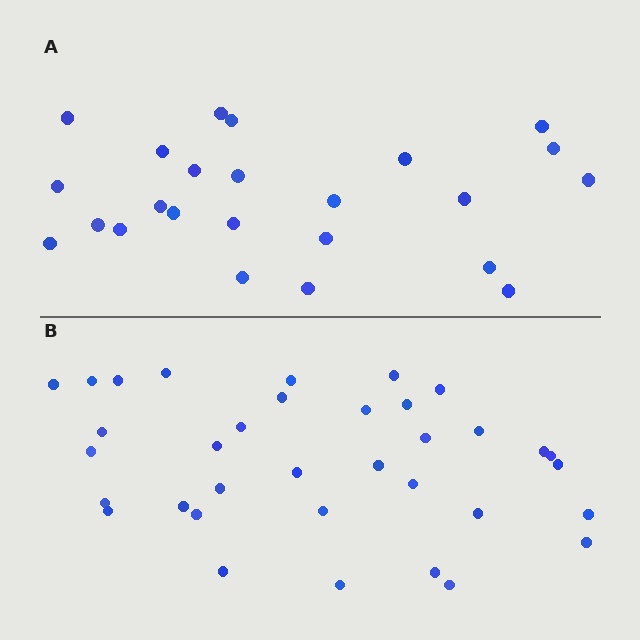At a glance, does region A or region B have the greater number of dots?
Region B (the bottom region) has more dots.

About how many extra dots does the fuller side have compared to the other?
Region B has roughly 12 or so more dots than region A.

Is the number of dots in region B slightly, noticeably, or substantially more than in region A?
Region B has substantially more. The ratio is roughly 1.5 to 1.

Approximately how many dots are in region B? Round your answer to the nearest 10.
About 40 dots. (The exact count is 35, which rounds to 40.)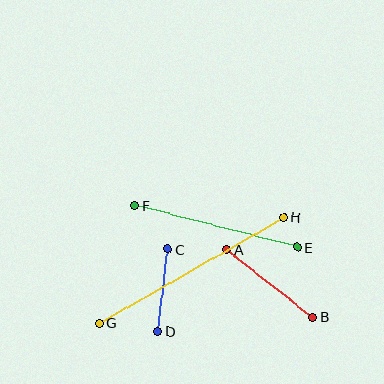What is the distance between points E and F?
The distance is approximately 168 pixels.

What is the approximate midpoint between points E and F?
The midpoint is at approximately (216, 226) pixels.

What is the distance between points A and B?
The distance is approximately 110 pixels.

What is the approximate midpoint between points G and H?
The midpoint is at approximately (191, 270) pixels.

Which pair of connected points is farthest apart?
Points G and H are farthest apart.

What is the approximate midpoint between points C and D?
The midpoint is at approximately (162, 290) pixels.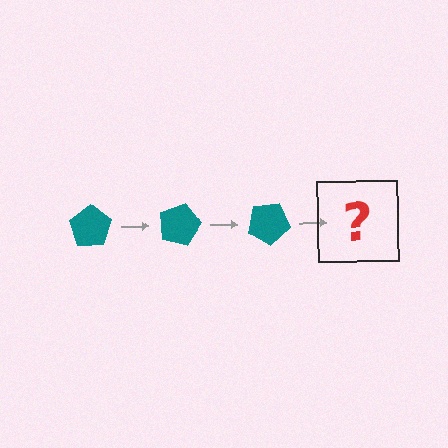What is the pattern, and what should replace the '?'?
The pattern is that the pentagon rotates 15 degrees each step. The '?' should be a teal pentagon rotated 45 degrees.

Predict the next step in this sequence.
The next step is a teal pentagon rotated 45 degrees.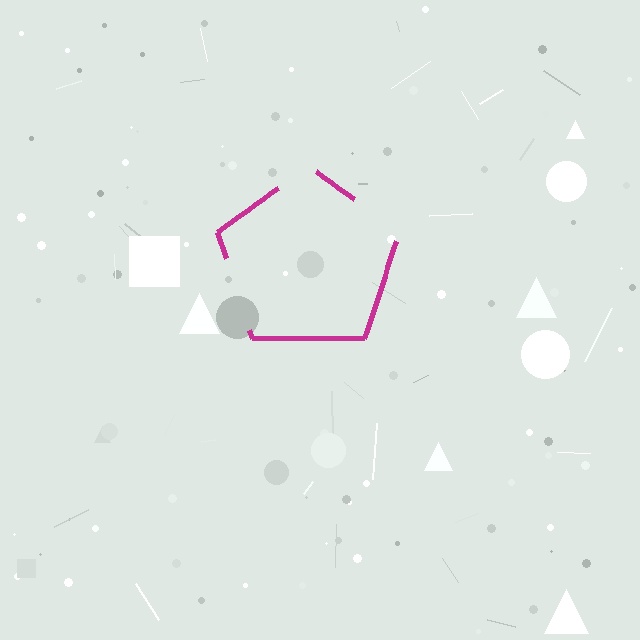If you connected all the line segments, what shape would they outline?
They would outline a pentagon.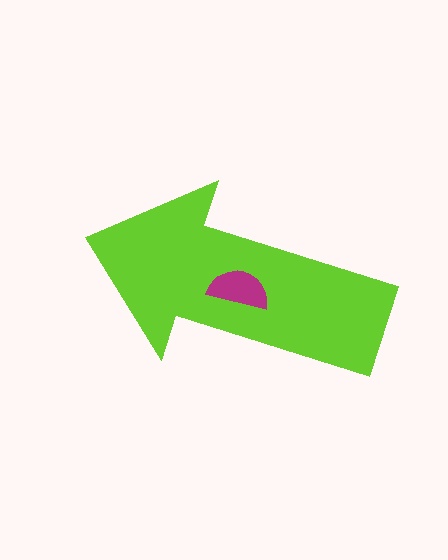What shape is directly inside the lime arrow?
The magenta semicircle.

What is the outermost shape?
The lime arrow.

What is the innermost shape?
The magenta semicircle.